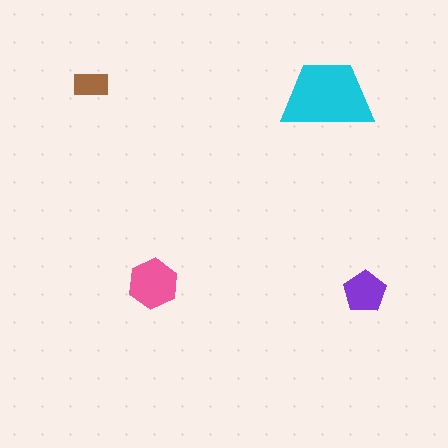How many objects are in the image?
There are 4 objects in the image.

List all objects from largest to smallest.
The cyan trapezoid, the pink hexagon, the purple pentagon, the brown rectangle.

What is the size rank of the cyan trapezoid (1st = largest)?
1st.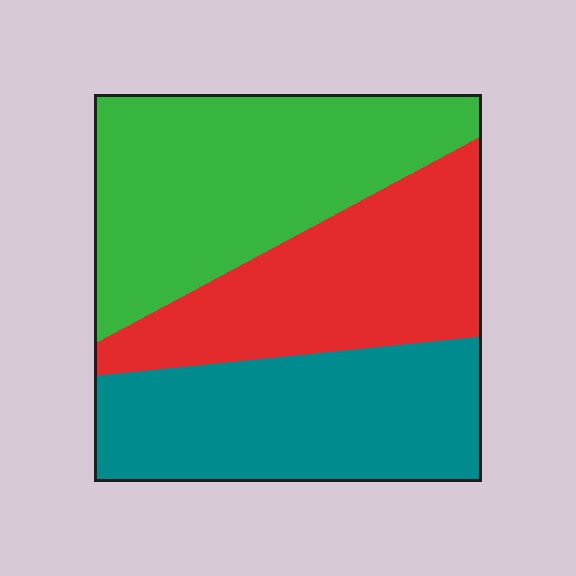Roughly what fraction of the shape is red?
Red takes up between a sixth and a third of the shape.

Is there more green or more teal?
Green.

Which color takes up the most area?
Green, at roughly 40%.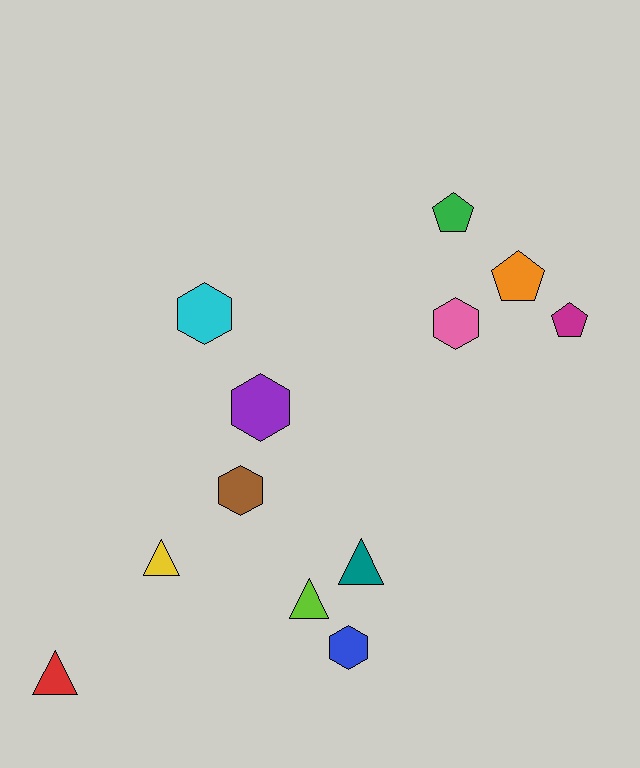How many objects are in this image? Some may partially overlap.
There are 12 objects.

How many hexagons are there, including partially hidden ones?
There are 5 hexagons.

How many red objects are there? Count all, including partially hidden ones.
There is 1 red object.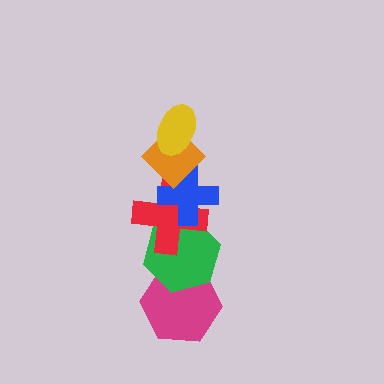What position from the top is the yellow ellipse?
The yellow ellipse is 1st from the top.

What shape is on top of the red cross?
The blue cross is on top of the red cross.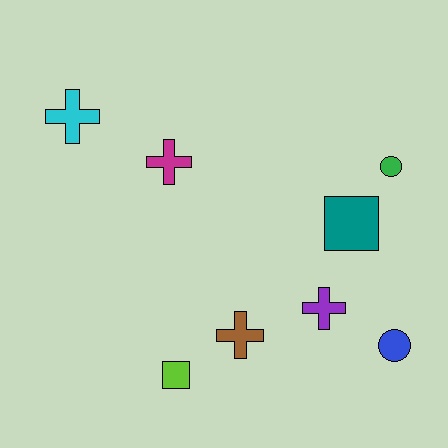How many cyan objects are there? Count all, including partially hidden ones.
There is 1 cyan object.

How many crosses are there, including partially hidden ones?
There are 4 crosses.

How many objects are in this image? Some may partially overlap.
There are 8 objects.